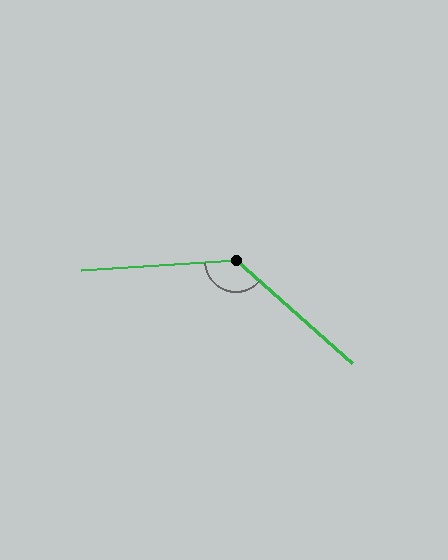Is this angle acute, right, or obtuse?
It is obtuse.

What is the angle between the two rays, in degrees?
Approximately 135 degrees.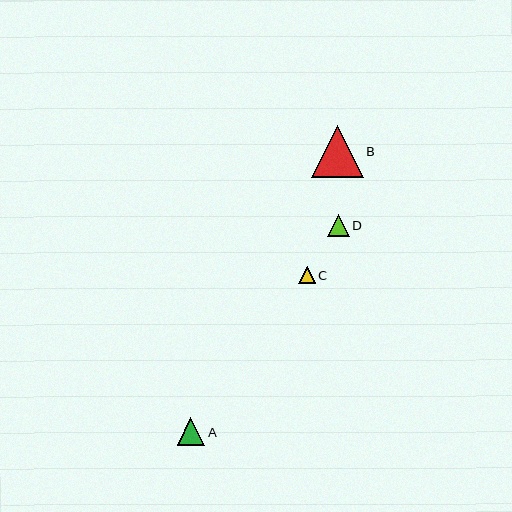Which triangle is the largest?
Triangle B is the largest with a size of approximately 52 pixels.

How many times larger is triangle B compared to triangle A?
Triangle B is approximately 1.9 times the size of triangle A.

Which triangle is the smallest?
Triangle C is the smallest with a size of approximately 17 pixels.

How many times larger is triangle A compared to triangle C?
Triangle A is approximately 1.7 times the size of triangle C.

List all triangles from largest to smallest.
From largest to smallest: B, A, D, C.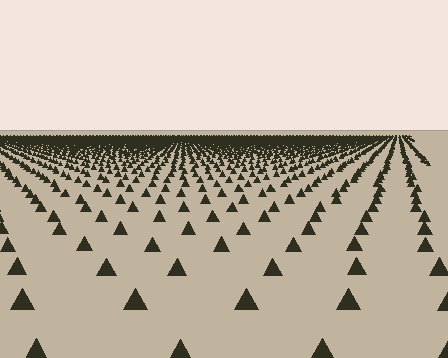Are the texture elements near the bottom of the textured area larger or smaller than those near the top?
Larger. Near the bottom, elements are closer to the viewer and appear at a bigger on-screen size.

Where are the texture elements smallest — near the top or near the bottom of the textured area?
Near the top.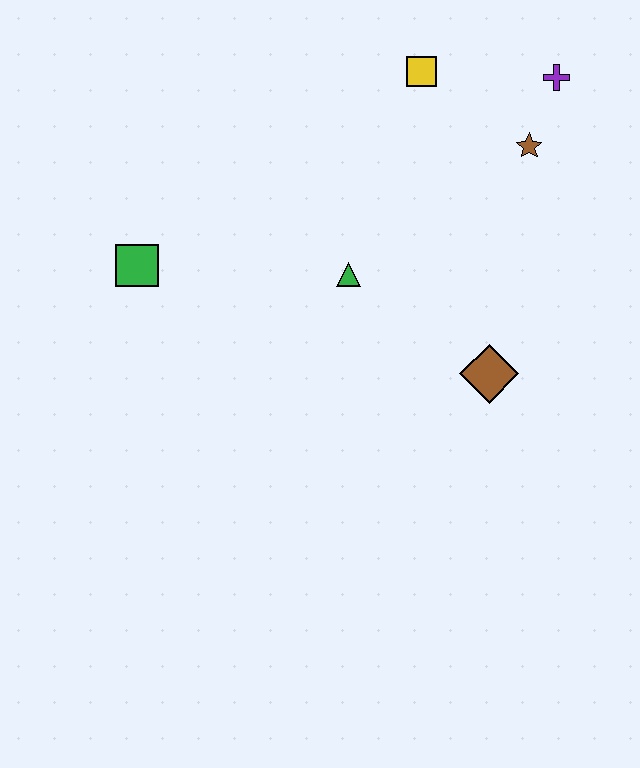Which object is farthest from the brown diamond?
The green square is farthest from the brown diamond.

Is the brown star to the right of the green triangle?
Yes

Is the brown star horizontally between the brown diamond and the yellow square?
No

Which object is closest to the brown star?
The purple cross is closest to the brown star.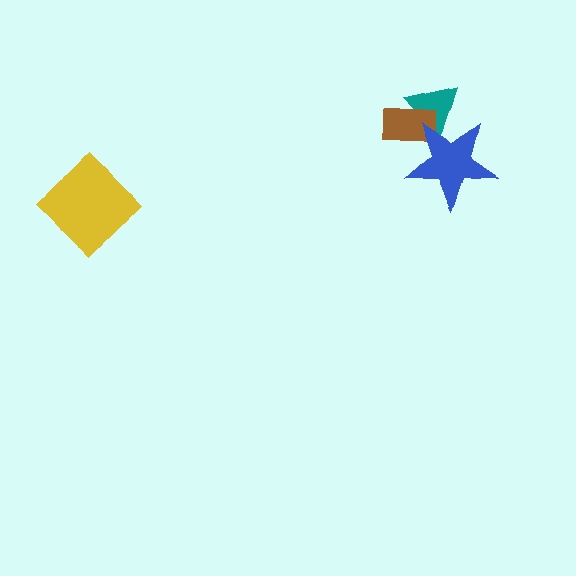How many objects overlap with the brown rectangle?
2 objects overlap with the brown rectangle.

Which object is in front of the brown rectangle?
The blue star is in front of the brown rectangle.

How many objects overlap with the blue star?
2 objects overlap with the blue star.